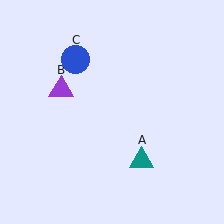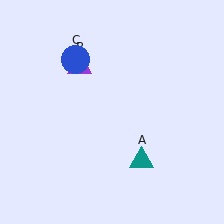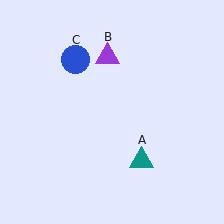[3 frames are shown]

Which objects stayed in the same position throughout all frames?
Teal triangle (object A) and blue circle (object C) remained stationary.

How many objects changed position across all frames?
1 object changed position: purple triangle (object B).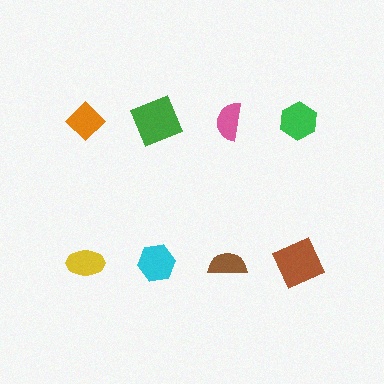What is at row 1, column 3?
A pink semicircle.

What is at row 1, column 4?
A green hexagon.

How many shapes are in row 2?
4 shapes.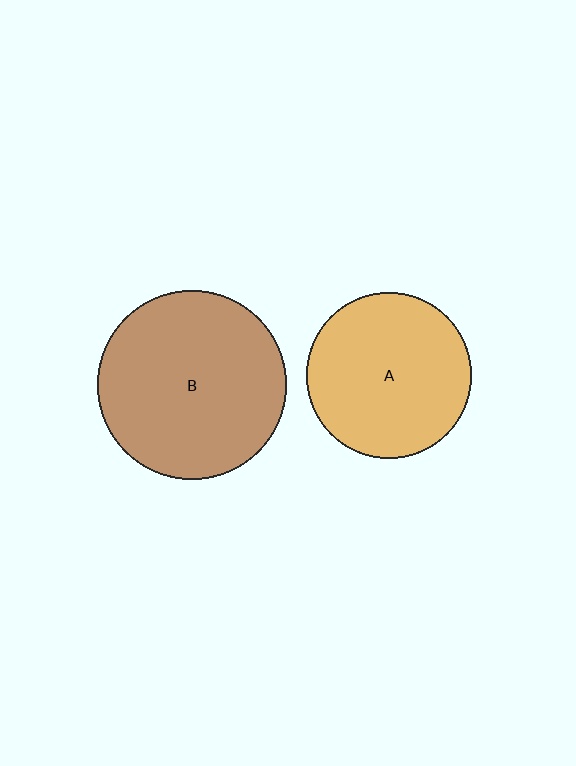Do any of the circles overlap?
No, none of the circles overlap.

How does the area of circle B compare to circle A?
Approximately 1.3 times.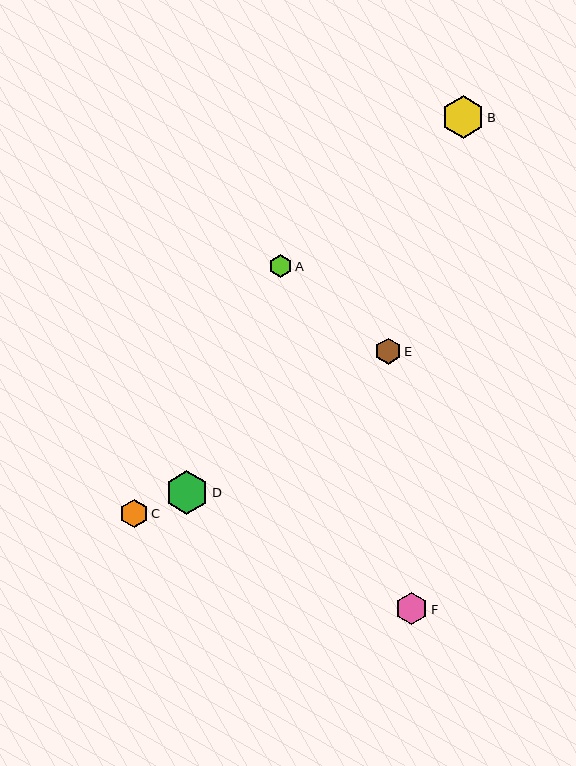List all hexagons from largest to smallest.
From largest to smallest: D, B, F, C, E, A.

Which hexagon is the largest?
Hexagon D is the largest with a size of approximately 43 pixels.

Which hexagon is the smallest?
Hexagon A is the smallest with a size of approximately 23 pixels.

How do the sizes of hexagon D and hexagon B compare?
Hexagon D and hexagon B are approximately the same size.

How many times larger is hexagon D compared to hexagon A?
Hexagon D is approximately 1.9 times the size of hexagon A.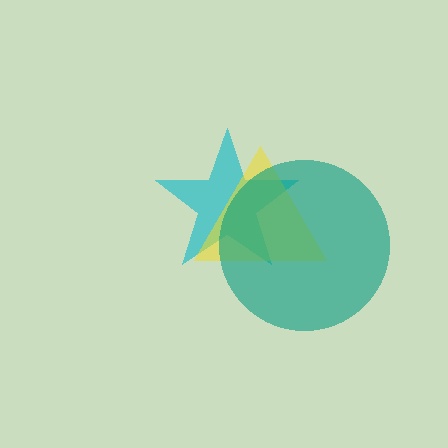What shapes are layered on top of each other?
The layered shapes are: a cyan star, a yellow triangle, a teal circle.